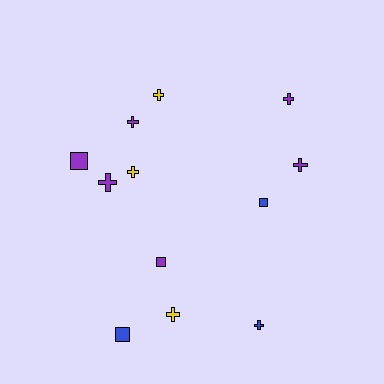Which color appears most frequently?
Purple, with 6 objects.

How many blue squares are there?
There are 2 blue squares.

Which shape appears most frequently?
Cross, with 8 objects.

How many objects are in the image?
There are 12 objects.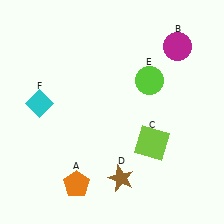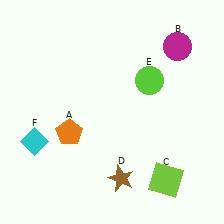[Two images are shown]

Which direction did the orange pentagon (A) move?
The orange pentagon (A) moved up.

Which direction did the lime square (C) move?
The lime square (C) moved down.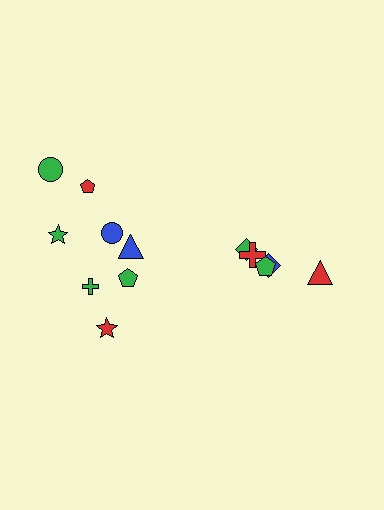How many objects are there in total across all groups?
There are 13 objects.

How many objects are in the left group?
There are 8 objects.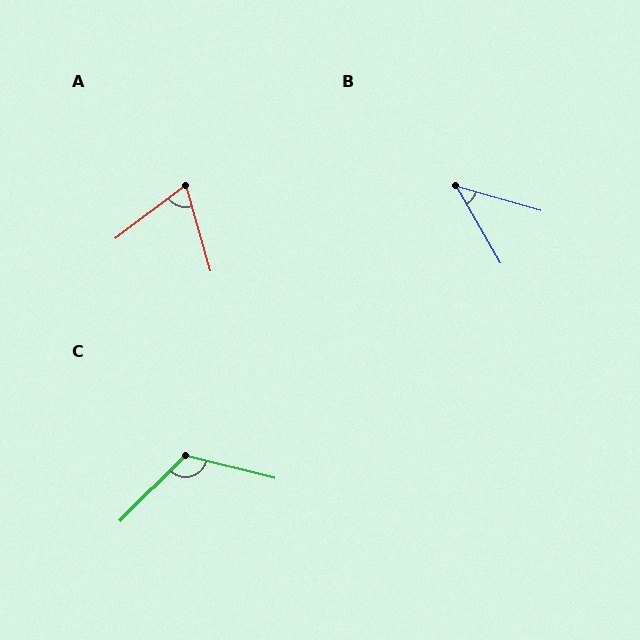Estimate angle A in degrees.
Approximately 69 degrees.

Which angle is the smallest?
B, at approximately 44 degrees.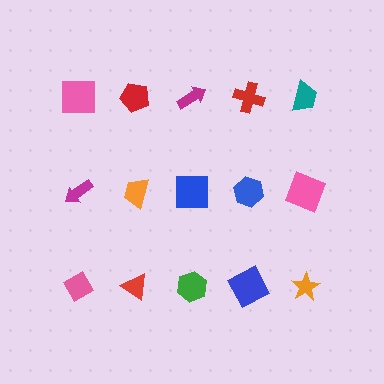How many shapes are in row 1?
5 shapes.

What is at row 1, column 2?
A red pentagon.